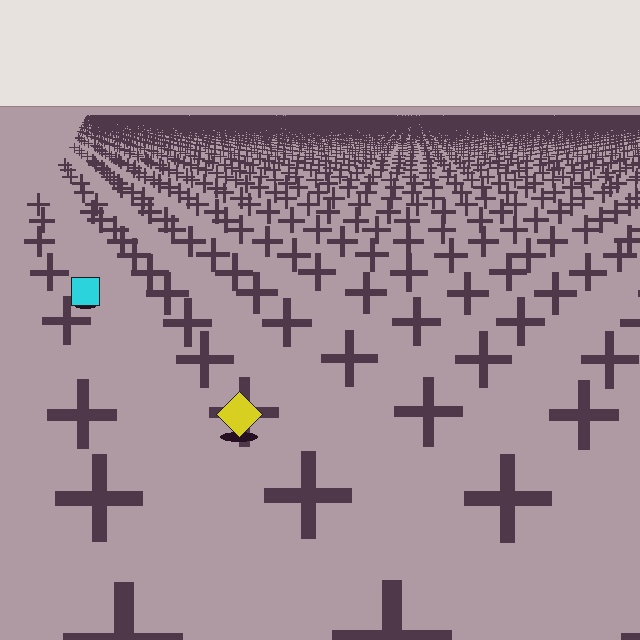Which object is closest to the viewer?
The yellow diamond is closest. The texture marks near it are larger and more spread out.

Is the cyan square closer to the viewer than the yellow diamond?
No. The yellow diamond is closer — you can tell from the texture gradient: the ground texture is coarser near it.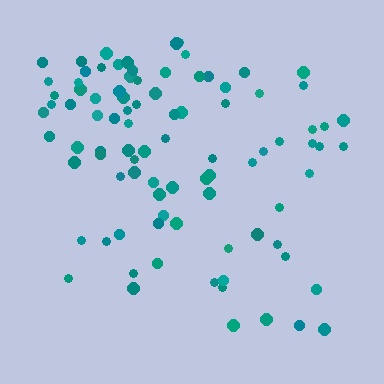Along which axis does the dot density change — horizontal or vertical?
Vertical.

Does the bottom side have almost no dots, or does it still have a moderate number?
Still a moderate number, just noticeably fewer than the top.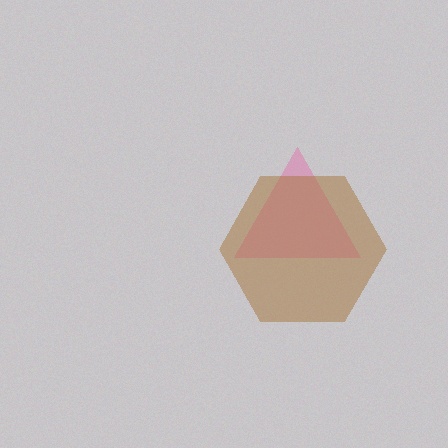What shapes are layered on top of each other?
The layered shapes are: a pink triangle, a brown hexagon.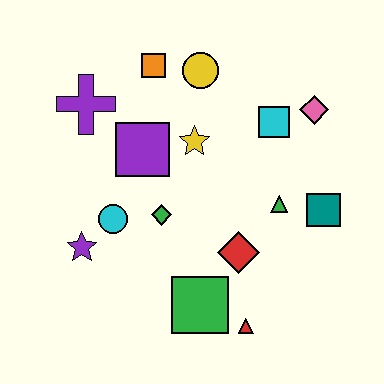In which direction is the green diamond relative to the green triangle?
The green diamond is to the left of the green triangle.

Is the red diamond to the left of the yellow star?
No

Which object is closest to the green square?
The red triangle is closest to the green square.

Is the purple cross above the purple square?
Yes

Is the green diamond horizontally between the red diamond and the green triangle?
No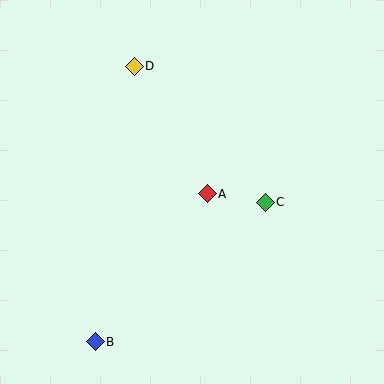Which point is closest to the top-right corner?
Point C is closest to the top-right corner.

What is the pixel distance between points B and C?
The distance between B and C is 220 pixels.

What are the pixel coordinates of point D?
Point D is at (134, 66).